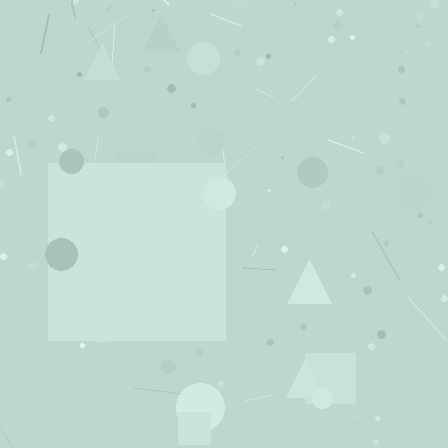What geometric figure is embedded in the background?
A square is embedded in the background.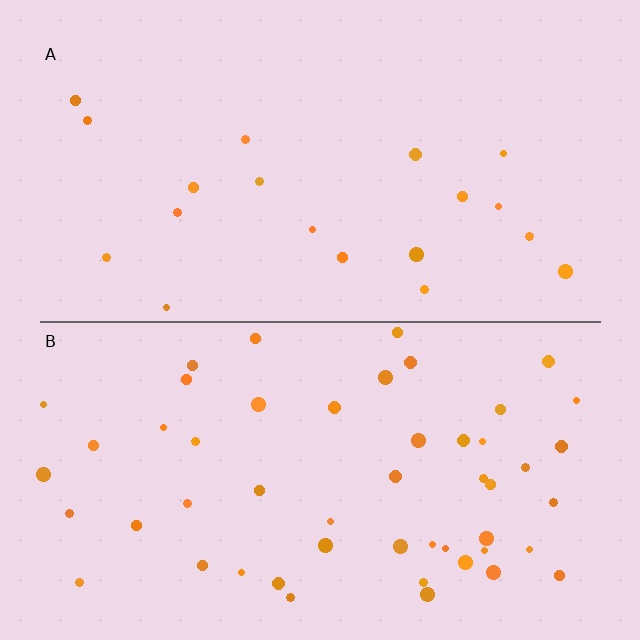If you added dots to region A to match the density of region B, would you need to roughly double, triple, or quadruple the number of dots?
Approximately triple.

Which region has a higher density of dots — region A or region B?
B (the bottom).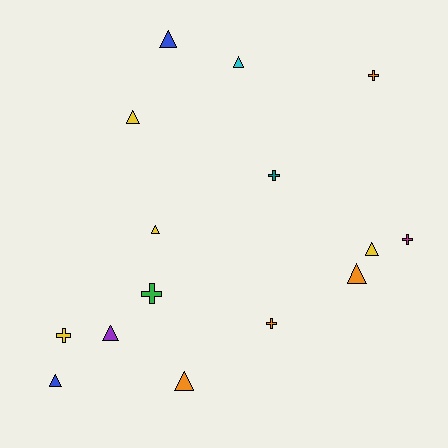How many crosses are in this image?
There are 6 crosses.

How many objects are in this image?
There are 15 objects.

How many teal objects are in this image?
There is 1 teal object.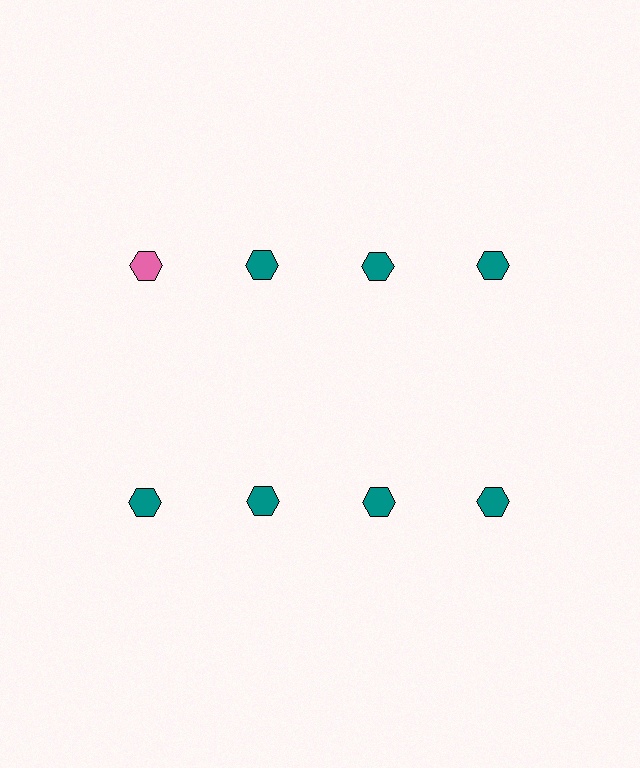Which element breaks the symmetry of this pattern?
The pink hexagon in the top row, leftmost column breaks the symmetry. All other shapes are teal hexagons.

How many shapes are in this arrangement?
There are 8 shapes arranged in a grid pattern.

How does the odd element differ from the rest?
It has a different color: pink instead of teal.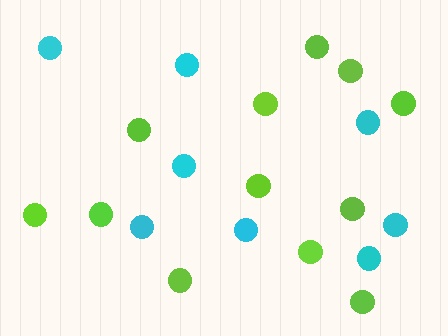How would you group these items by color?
There are 2 groups: one group of lime circles (12) and one group of cyan circles (8).